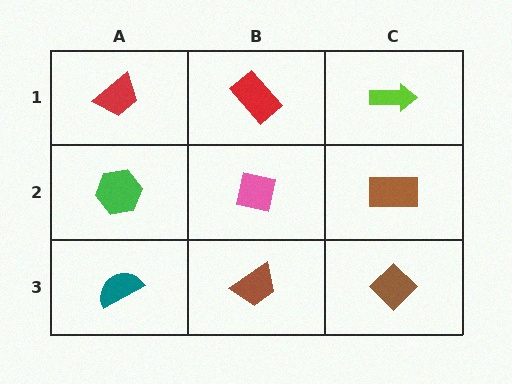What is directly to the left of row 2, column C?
A pink square.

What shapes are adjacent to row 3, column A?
A green hexagon (row 2, column A), a brown trapezoid (row 3, column B).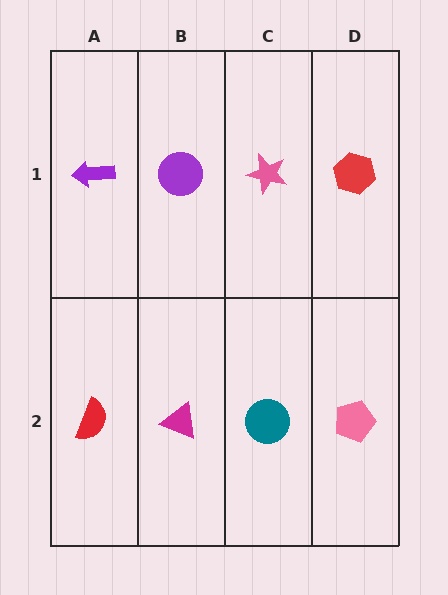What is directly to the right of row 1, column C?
A red hexagon.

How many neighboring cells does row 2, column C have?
3.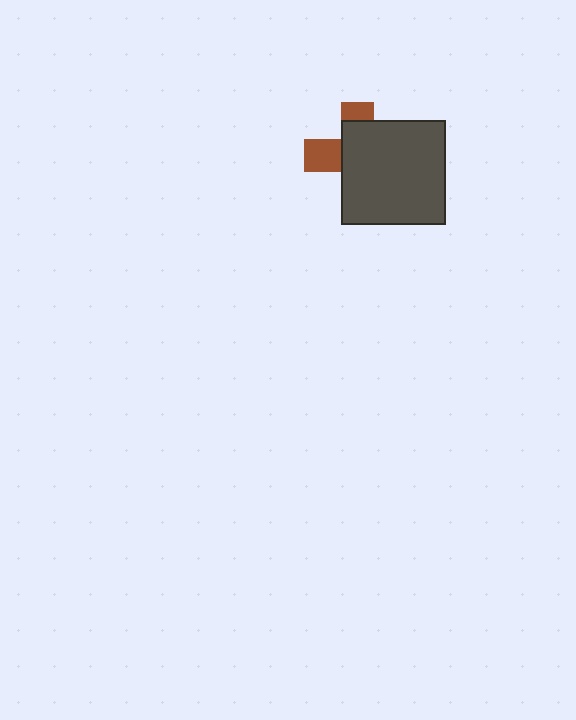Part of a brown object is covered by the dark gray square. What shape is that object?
It is a cross.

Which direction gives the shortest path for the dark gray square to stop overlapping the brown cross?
Moving right gives the shortest separation.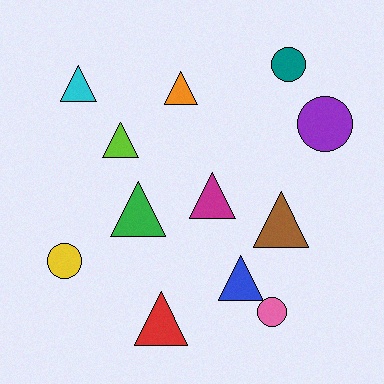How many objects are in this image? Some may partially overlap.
There are 12 objects.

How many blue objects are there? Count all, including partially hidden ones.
There is 1 blue object.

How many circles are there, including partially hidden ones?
There are 4 circles.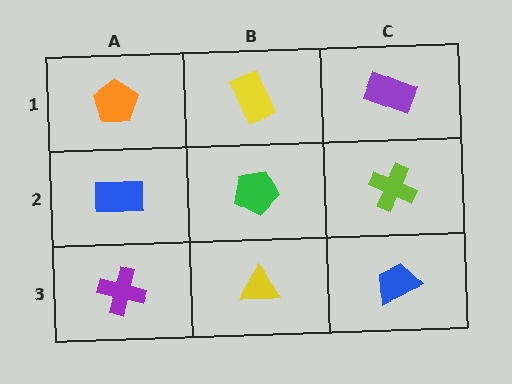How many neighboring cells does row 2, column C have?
3.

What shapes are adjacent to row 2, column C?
A purple rectangle (row 1, column C), a blue trapezoid (row 3, column C), a green pentagon (row 2, column B).